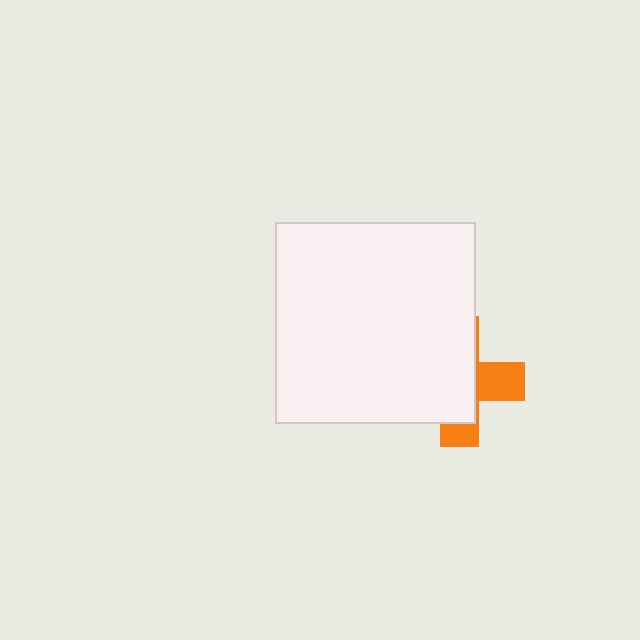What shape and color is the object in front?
The object in front is a white square.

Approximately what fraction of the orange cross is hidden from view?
Roughly 64% of the orange cross is hidden behind the white square.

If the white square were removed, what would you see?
You would see the complete orange cross.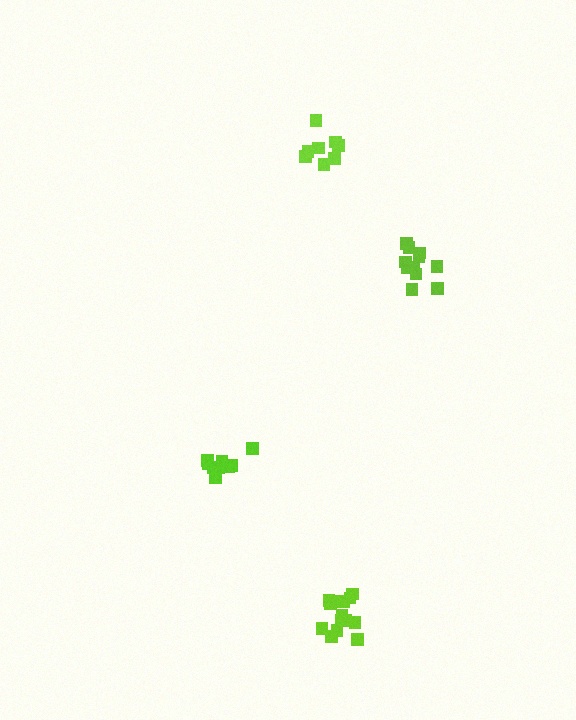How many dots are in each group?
Group 1: 10 dots, Group 2: 14 dots, Group 3: 12 dots, Group 4: 8 dots (44 total).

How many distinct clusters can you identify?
There are 4 distinct clusters.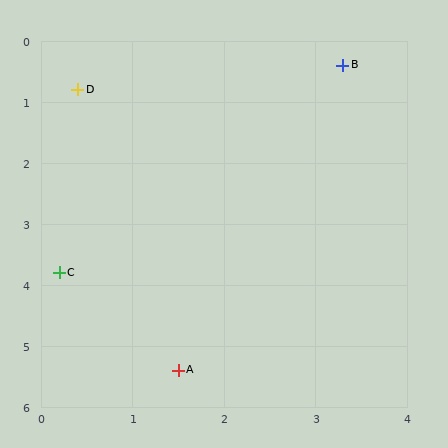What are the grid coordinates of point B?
Point B is at approximately (3.3, 0.4).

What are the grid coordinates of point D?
Point D is at approximately (0.4, 0.8).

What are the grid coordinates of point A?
Point A is at approximately (1.5, 5.4).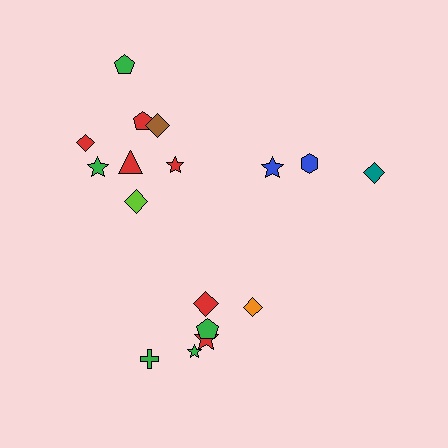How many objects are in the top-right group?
There are 3 objects.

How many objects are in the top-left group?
There are 8 objects.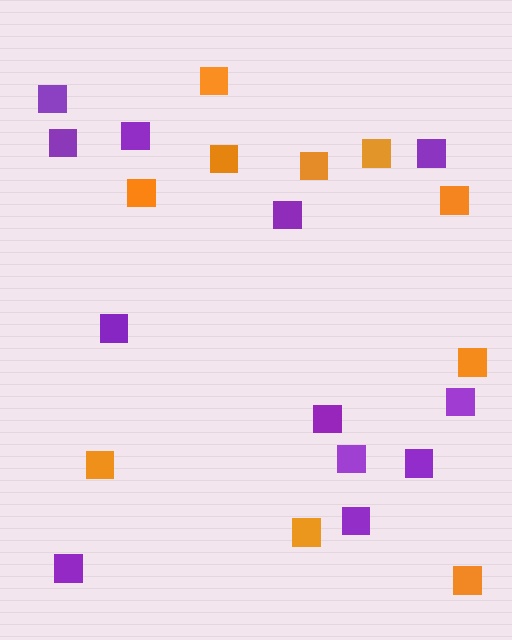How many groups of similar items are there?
There are 2 groups: one group of purple squares (12) and one group of orange squares (10).